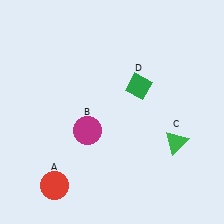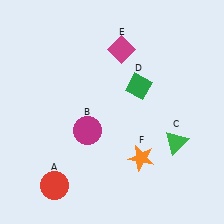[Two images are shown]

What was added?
A magenta diamond (E), an orange star (F) were added in Image 2.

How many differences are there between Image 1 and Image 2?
There are 2 differences between the two images.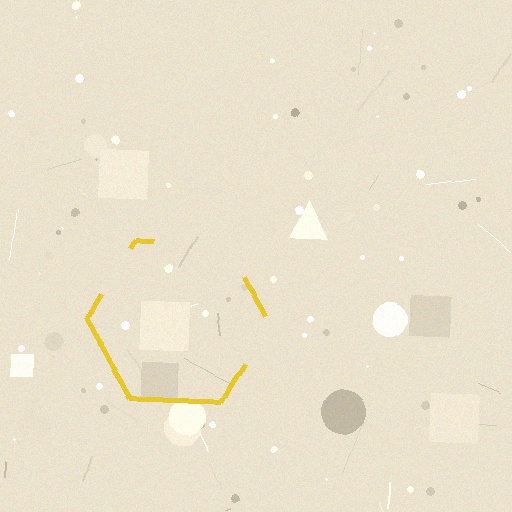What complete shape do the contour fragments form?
The contour fragments form a hexagon.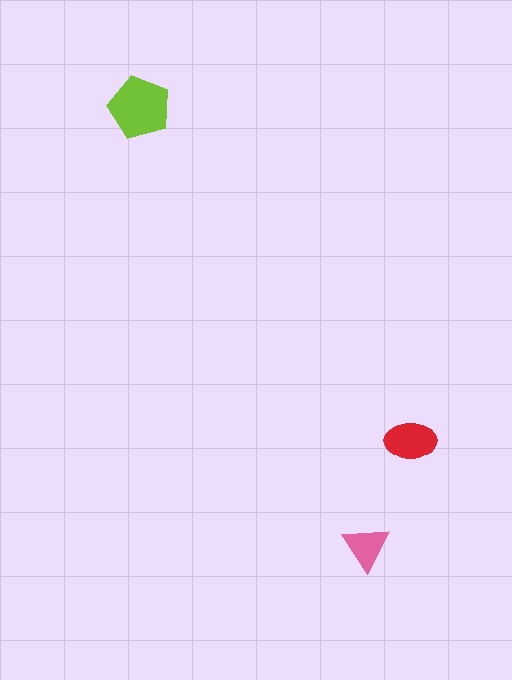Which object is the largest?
The lime pentagon.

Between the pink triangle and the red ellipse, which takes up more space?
The red ellipse.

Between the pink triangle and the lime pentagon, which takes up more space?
The lime pentagon.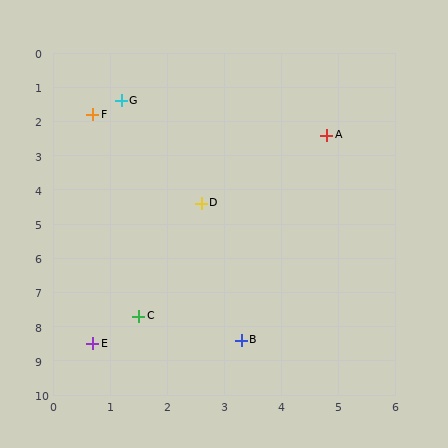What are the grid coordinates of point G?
Point G is at approximately (1.2, 1.4).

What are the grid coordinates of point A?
Point A is at approximately (4.8, 2.4).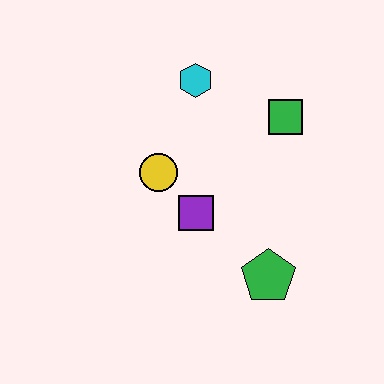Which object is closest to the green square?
The cyan hexagon is closest to the green square.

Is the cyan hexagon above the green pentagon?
Yes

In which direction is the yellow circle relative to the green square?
The yellow circle is to the left of the green square.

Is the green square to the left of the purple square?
No